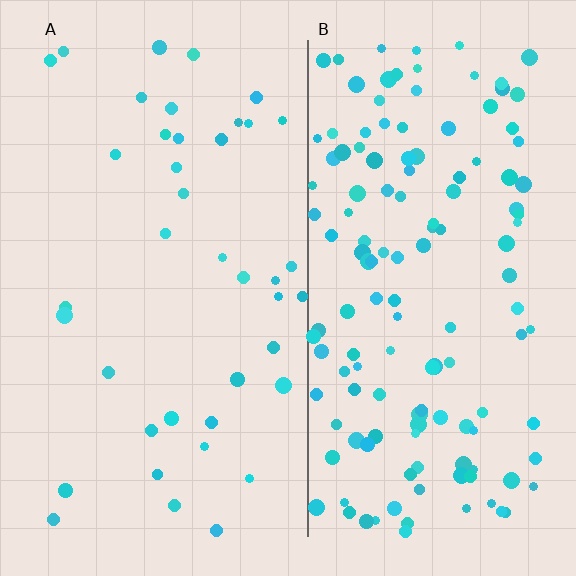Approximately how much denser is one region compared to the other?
Approximately 3.6× — region B over region A.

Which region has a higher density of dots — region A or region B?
B (the right).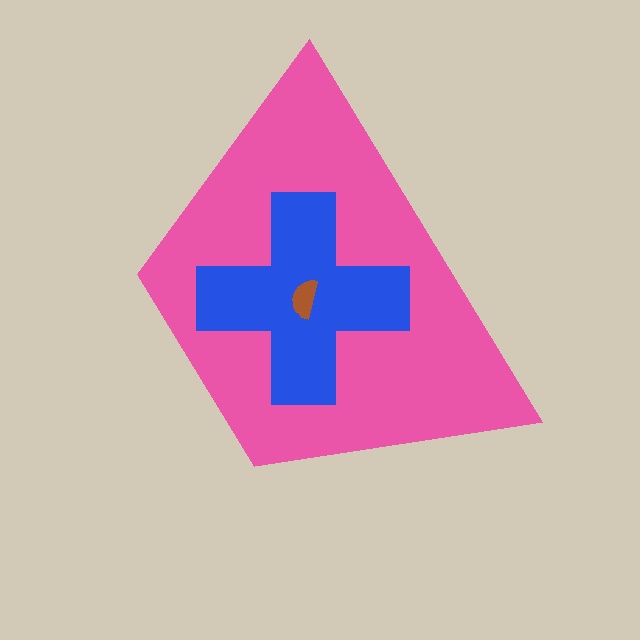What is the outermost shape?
The pink trapezoid.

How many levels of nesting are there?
3.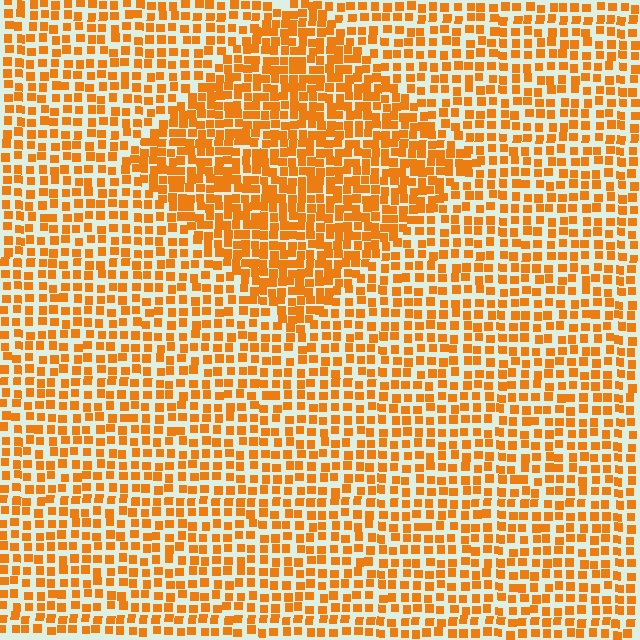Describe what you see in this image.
The image contains small orange elements arranged at two different densities. A diamond-shaped region is visible where the elements are more densely packed than the surrounding area.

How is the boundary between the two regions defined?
The boundary is defined by a change in element density (approximately 1.6x ratio). All elements are the same color, size, and shape.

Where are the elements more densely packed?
The elements are more densely packed inside the diamond boundary.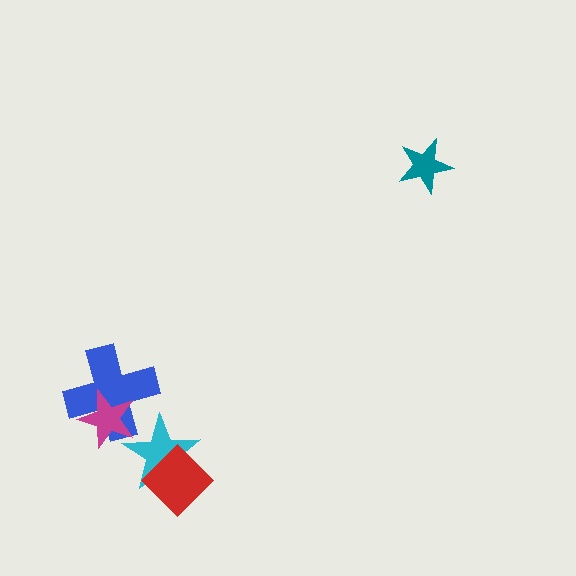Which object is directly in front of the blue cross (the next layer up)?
The magenta star is directly in front of the blue cross.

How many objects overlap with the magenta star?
2 objects overlap with the magenta star.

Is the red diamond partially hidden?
No, no other shape covers it.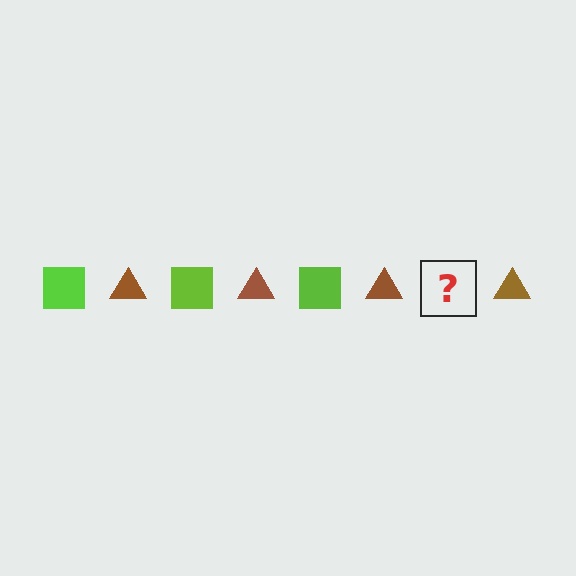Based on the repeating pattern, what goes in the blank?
The blank should be a lime square.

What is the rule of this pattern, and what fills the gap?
The rule is that the pattern alternates between lime square and brown triangle. The gap should be filled with a lime square.